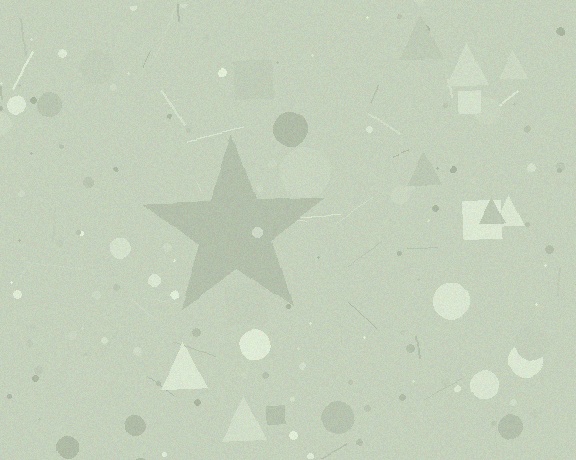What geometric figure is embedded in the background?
A star is embedded in the background.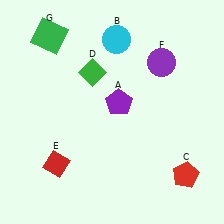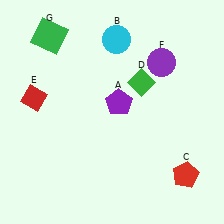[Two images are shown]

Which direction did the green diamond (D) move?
The green diamond (D) moved right.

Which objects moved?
The objects that moved are: the green diamond (D), the red diamond (E).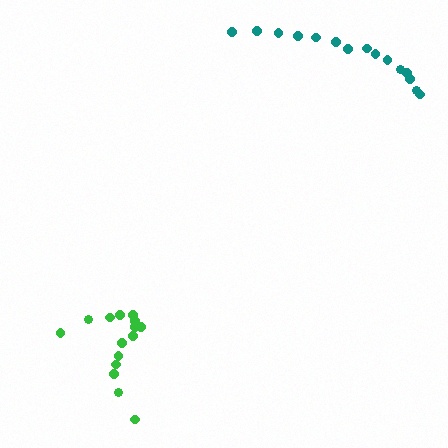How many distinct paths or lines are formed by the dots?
There are 2 distinct paths.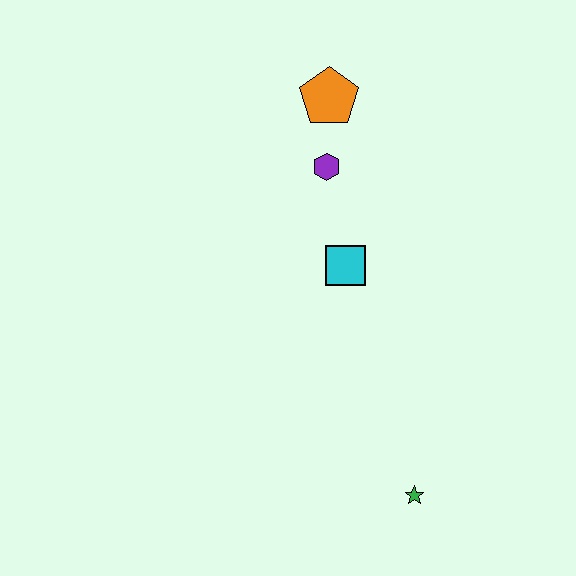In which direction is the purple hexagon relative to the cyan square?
The purple hexagon is above the cyan square.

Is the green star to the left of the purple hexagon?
No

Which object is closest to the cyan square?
The purple hexagon is closest to the cyan square.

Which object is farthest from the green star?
The orange pentagon is farthest from the green star.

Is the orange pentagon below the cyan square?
No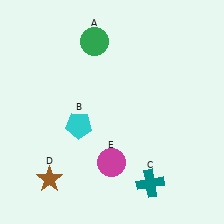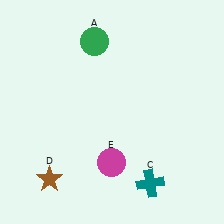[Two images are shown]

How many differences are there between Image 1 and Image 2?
There is 1 difference between the two images.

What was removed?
The cyan pentagon (B) was removed in Image 2.